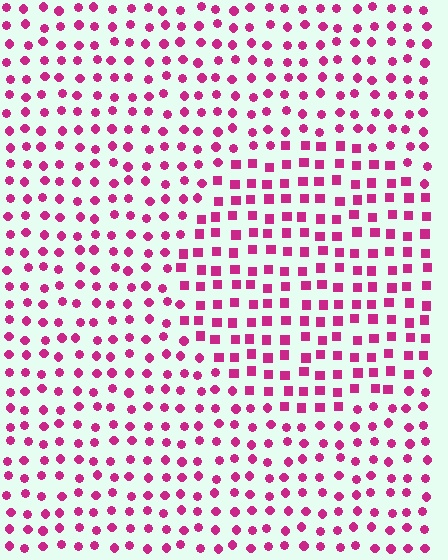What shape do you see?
I see a circle.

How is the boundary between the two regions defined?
The boundary is defined by a change in element shape: squares inside vs. circles outside. All elements share the same color and spacing.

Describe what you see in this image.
The image is filled with small magenta elements arranged in a uniform grid. A circle-shaped region contains squares, while the surrounding area contains circles. The boundary is defined purely by the change in element shape.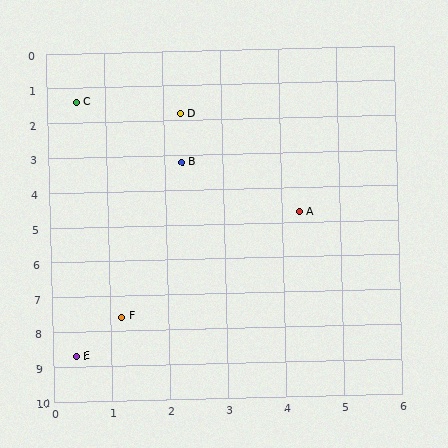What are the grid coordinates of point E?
Point E is at approximately (0.4, 8.7).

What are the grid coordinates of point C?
Point C is at approximately (0.5, 1.4).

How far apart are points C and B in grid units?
Points C and B are about 2.5 grid units apart.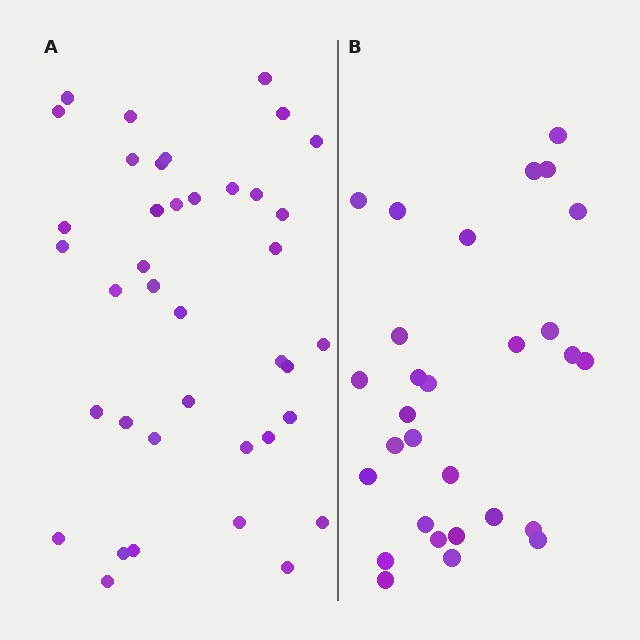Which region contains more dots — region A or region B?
Region A (the left region) has more dots.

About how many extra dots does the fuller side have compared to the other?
Region A has roughly 10 or so more dots than region B.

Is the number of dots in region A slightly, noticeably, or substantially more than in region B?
Region A has noticeably more, but not dramatically so. The ratio is roughly 1.3 to 1.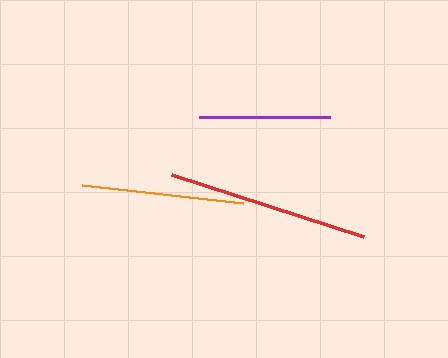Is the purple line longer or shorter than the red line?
The red line is longer than the purple line.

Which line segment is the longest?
The red line is the longest at approximately 201 pixels.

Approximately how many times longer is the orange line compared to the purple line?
The orange line is approximately 1.2 times the length of the purple line.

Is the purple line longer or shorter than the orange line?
The orange line is longer than the purple line.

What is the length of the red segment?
The red segment is approximately 201 pixels long.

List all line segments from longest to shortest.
From longest to shortest: red, orange, purple.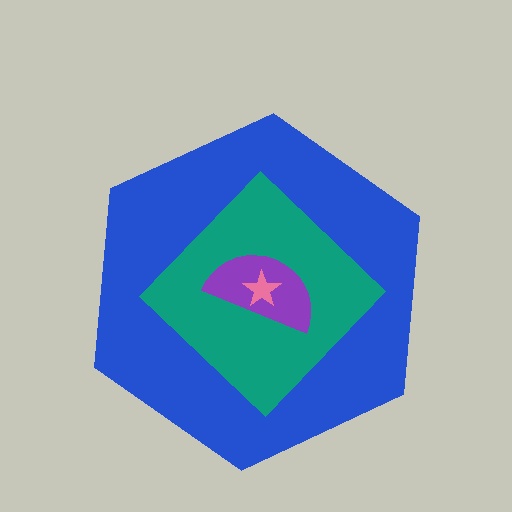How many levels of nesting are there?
4.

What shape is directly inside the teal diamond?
The purple semicircle.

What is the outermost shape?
The blue hexagon.